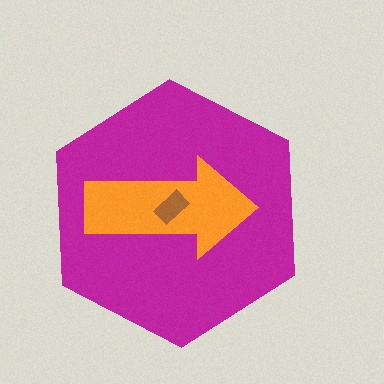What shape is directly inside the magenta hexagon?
The orange arrow.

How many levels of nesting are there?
3.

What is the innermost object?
The brown rectangle.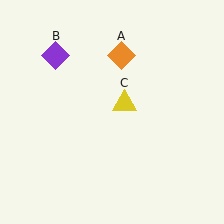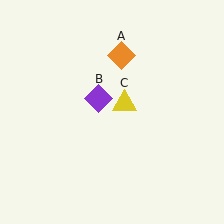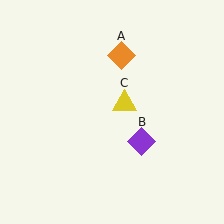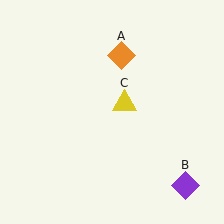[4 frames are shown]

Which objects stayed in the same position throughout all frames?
Orange diamond (object A) and yellow triangle (object C) remained stationary.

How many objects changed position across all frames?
1 object changed position: purple diamond (object B).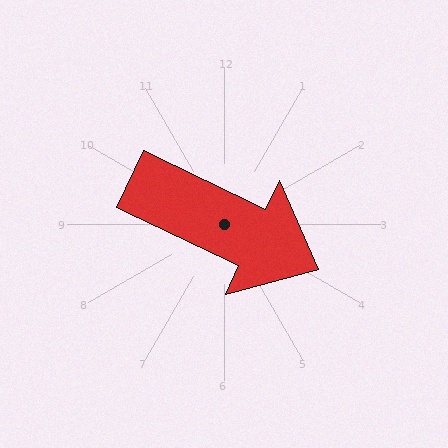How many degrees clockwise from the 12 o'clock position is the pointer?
Approximately 115 degrees.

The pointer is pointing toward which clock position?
Roughly 4 o'clock.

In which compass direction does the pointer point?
Southeast.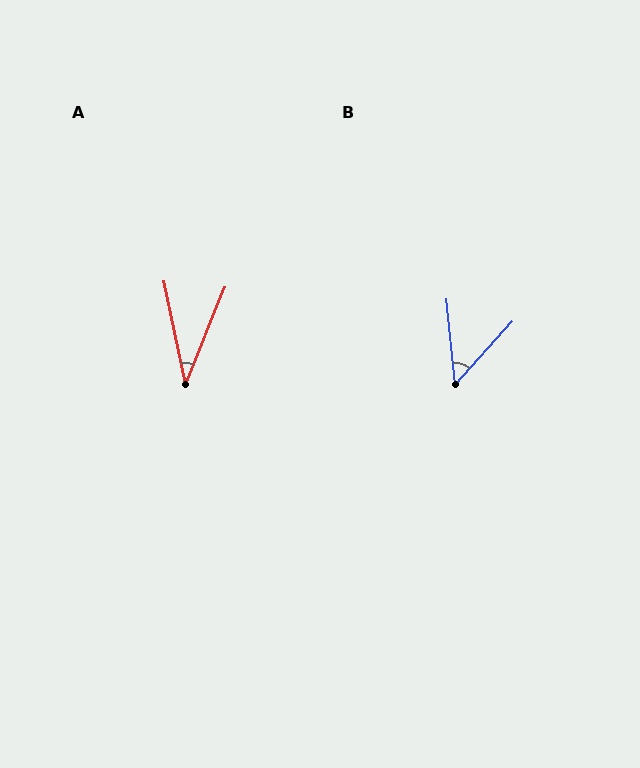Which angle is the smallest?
A, at approximately 34 degrees.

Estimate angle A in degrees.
Approximately 34 degrees.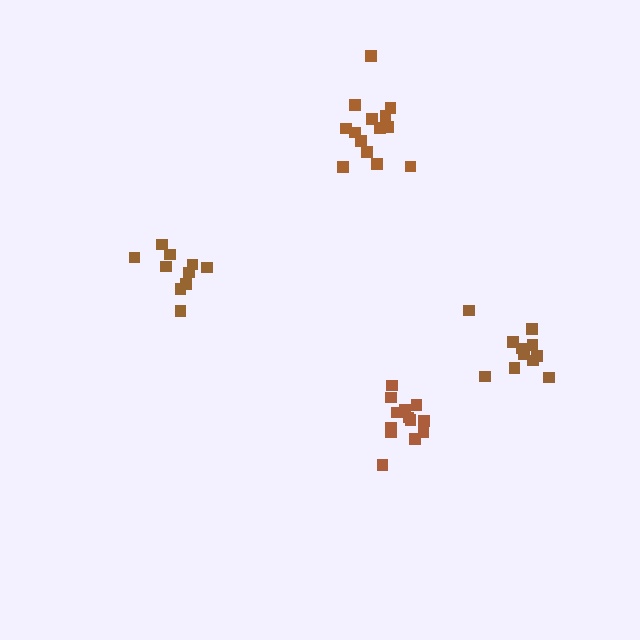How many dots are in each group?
Group 1: 14 dots, Group 2: 11 dots, Group 3: 10 dots, Group 4: 13 dots (48 total).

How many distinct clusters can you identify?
There are 4 distinct clusters.